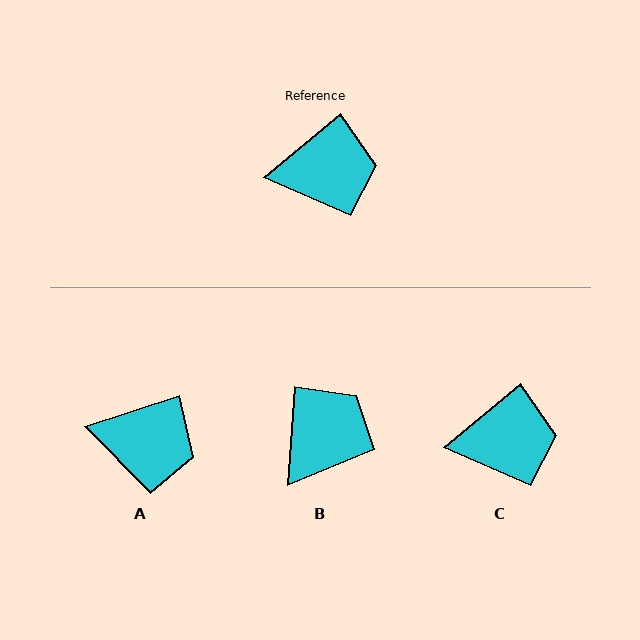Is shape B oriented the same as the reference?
No, it is off by about 47 degrees.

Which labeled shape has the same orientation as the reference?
C.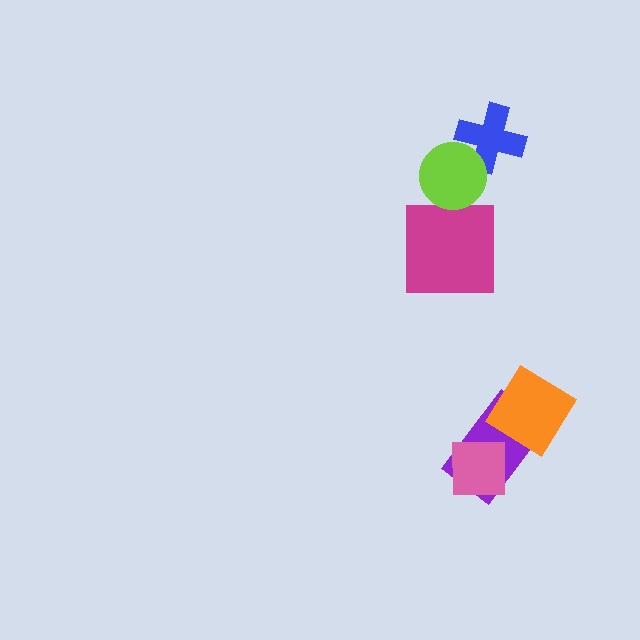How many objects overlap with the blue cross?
1 object overlaps with the blue cross.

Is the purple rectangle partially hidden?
Yes, it is partially covered by another shape.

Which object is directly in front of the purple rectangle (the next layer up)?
The orange diamond is directly in front of the purple rectangle.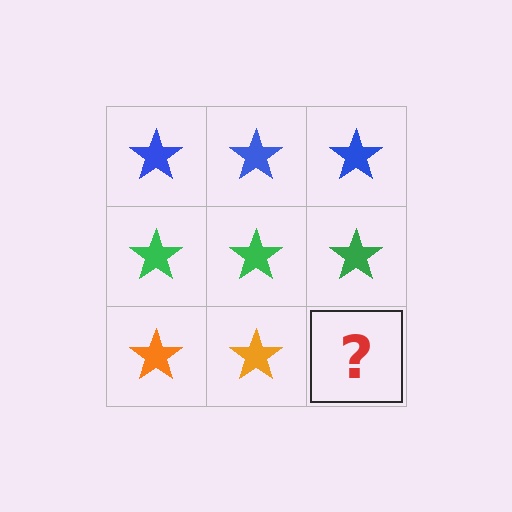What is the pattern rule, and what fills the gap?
The rule is that each row has a consistent color. The gap should be filled with an orange star.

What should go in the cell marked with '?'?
The missing cell should contain an orange star.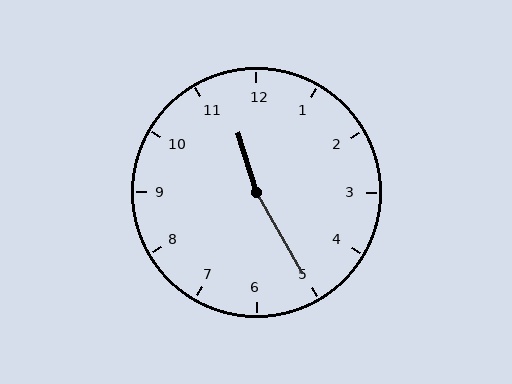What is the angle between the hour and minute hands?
Approximately 168 degrees.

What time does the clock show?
11:25.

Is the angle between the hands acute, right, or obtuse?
It is obtuse.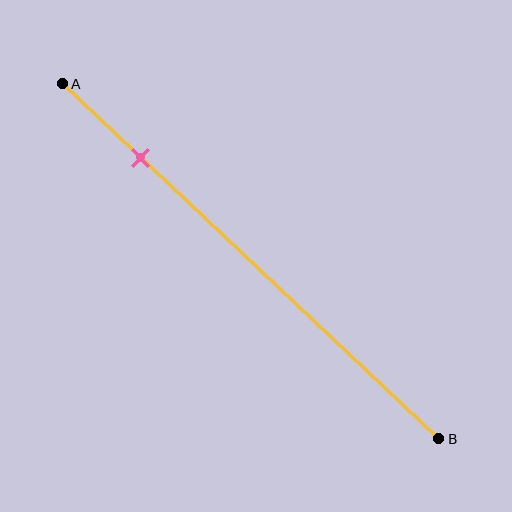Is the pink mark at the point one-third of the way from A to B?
No, the mark is at about 20% from A, not at the 33% one-third point.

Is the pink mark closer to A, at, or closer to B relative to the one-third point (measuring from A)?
The pink mark is closer to point A than the one-third point of segment AB.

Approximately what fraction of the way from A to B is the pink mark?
The pink mark is approximately 20% of the way from A to B.